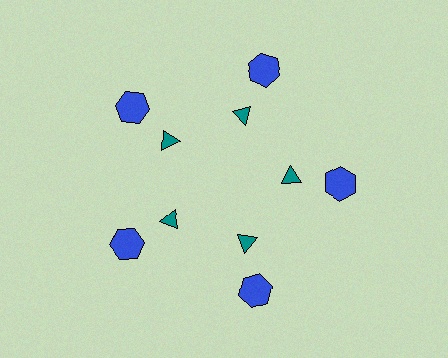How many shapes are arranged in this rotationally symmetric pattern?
There are 10 shapes, arranged in 5 groups of 2.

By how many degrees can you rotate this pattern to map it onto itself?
The pattern maps onto itself every 72 degrees of rotation.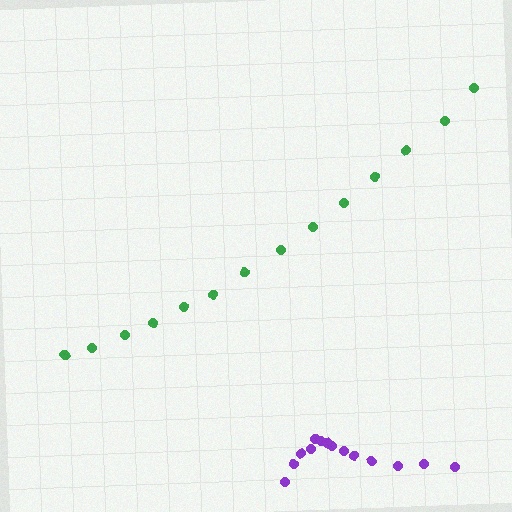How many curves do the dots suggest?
There are 2 distinct paths.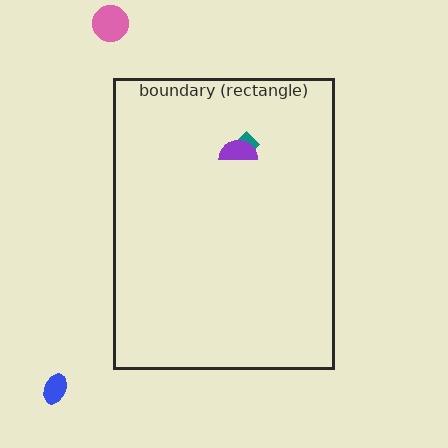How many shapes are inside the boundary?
2 inside, 2 outside.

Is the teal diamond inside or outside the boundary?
Inside.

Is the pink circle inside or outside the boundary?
Outside.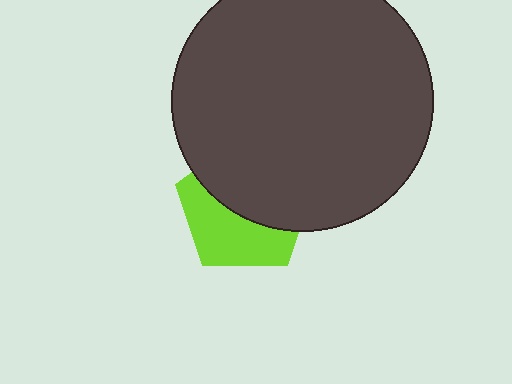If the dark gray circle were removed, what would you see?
You would see the complete lime pentagon.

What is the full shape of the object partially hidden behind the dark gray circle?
The partially hidden object is a lime pentagon.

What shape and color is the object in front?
The object in front is a dark gray circle.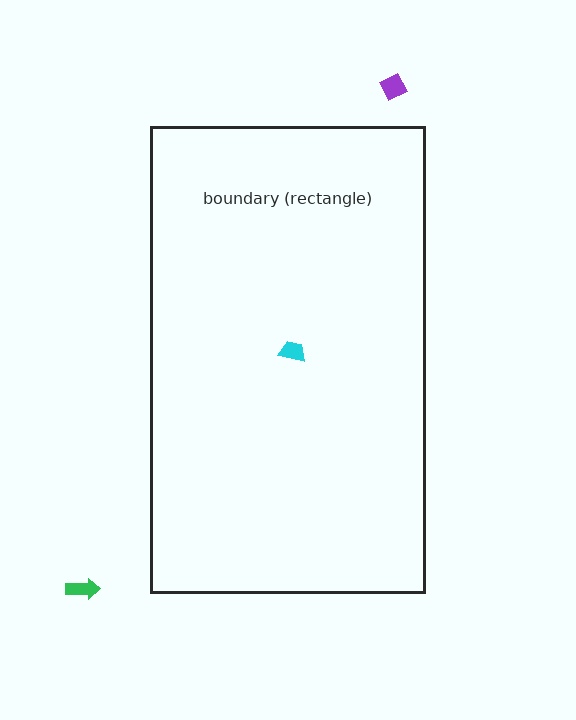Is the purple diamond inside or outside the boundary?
Outside.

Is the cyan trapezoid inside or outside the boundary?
Inside.